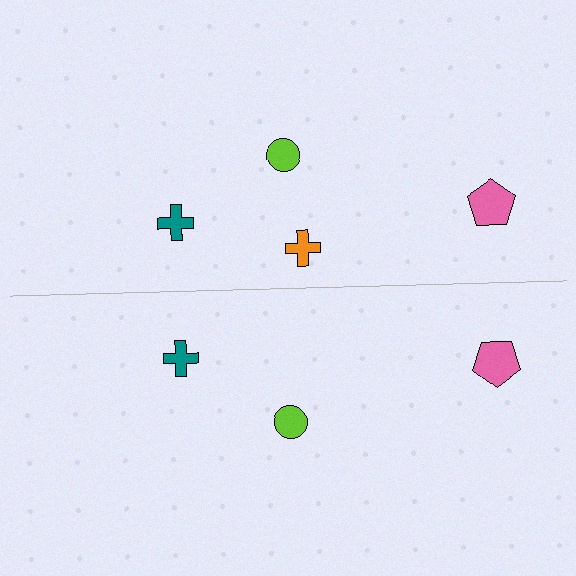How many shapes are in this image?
There are 7 shapes in this image.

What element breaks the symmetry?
A orange cross is missing from the bottom side.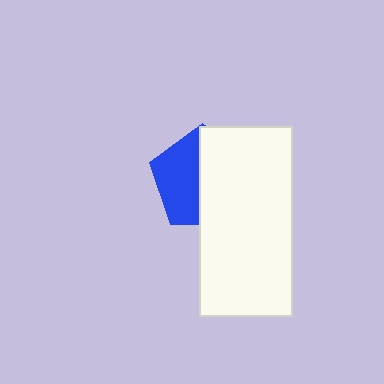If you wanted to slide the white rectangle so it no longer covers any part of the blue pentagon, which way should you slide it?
Slide it right — that is the most direct way to separate the two shapes.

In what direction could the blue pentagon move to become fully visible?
The blue pentagon could move left. That would shift it out from behind the white rectangle entirely.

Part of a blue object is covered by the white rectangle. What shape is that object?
It is a pentagon.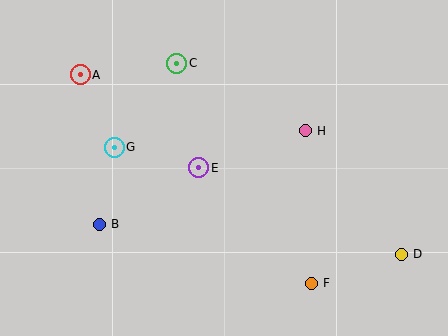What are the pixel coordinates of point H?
Point H is at (305, 131).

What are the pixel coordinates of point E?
Point E is at (199, 168).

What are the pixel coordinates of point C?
Point C is at (177, 63).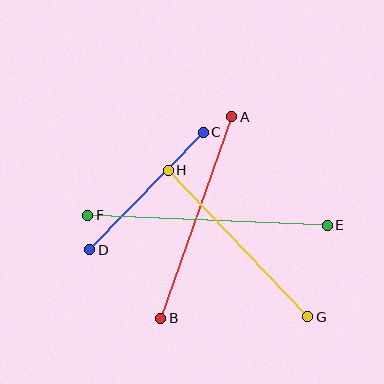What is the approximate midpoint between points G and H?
The midpoint is at approximately (238, 243) pixels.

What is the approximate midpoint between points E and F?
The midpoint is at approximately (208, 220) pixels.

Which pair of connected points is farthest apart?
Points E and F are farthest apart.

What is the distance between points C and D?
The distance is approximately 163 pixels.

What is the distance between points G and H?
The distance is approximately 202 pixels.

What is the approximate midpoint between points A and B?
The midpoint is at approximately (196, 218) pixels.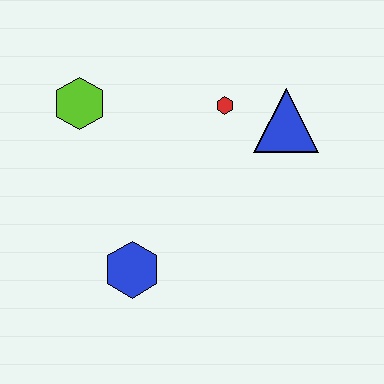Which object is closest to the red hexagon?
The blue triangle is closest to the red hexagon.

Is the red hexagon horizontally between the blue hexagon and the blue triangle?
Yes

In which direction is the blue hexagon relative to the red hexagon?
The blue hexagon is below the red hexagon.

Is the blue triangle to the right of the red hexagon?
Yes